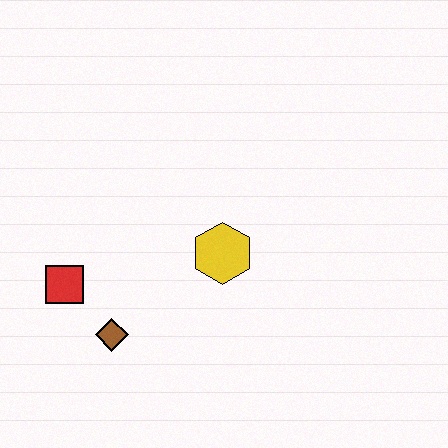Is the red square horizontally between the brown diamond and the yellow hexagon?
No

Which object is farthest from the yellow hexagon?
The red square is farthest from the yellow hexagon.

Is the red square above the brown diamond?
Yes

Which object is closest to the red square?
The brown diamond is closest to the red square.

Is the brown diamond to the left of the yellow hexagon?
Yes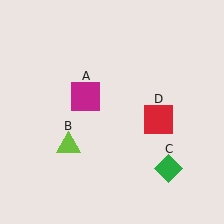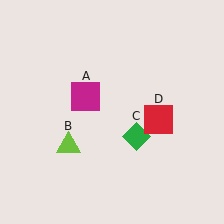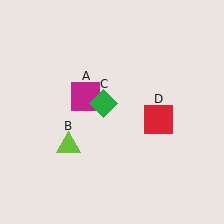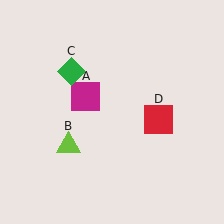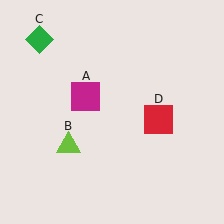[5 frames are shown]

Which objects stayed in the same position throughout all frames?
Magenta square (object A) and lime triangle (object B) and red square (object D) remained stationary.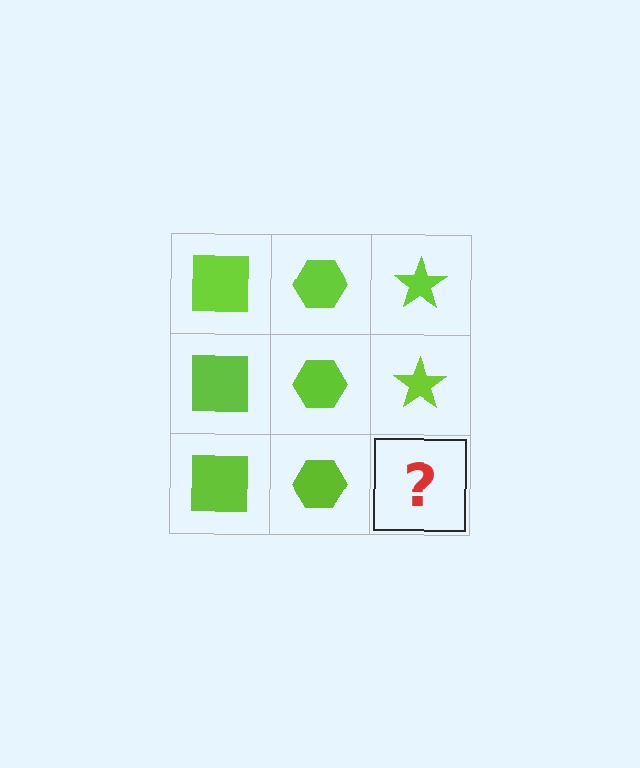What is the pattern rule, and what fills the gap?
The rule is that each column has a consistent shape. The gap should be filled with a lime star.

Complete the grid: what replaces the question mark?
The question mark should be replaced with a lime star.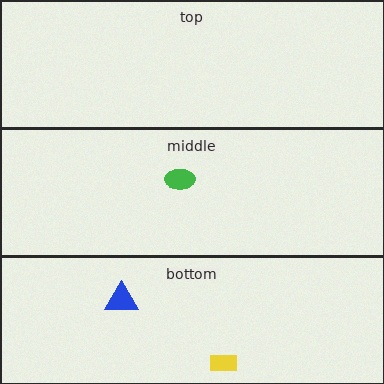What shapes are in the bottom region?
The yellow rectangle, the blue triangle.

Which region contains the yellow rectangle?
The bottom region.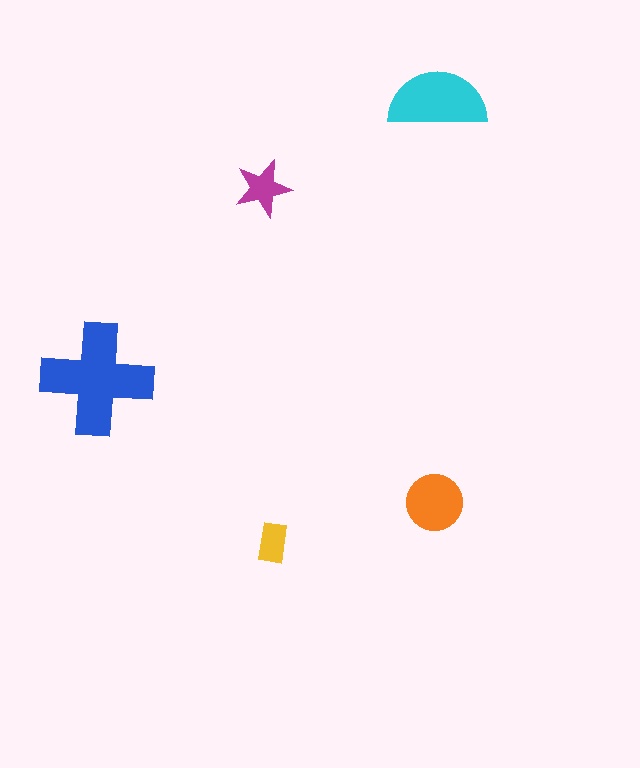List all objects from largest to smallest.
The blue cross, the cyan semicircle, the orange circle, the magenta star, the yellow rectangle.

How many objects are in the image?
There are 5 objects in the image.